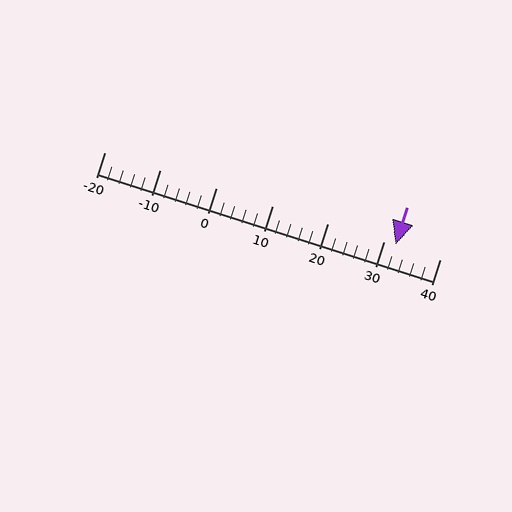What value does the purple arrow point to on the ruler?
The purple arrow points to approximately 32.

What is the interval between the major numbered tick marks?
The major tick marks are spaced 10 units apart.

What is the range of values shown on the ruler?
The ruler shows values from -20 to 40.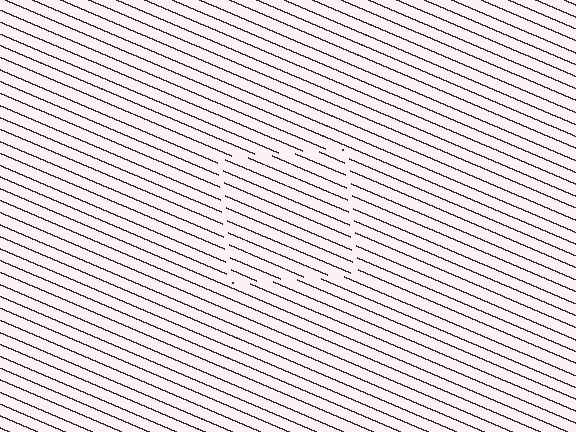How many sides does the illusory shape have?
4 sides — the line-ends trace a square.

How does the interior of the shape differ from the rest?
The interior of the shape contains the same grating, shifted by half a period — the contour is defined by the phase discontinuity where line-ends from the inner and outer gratings abut.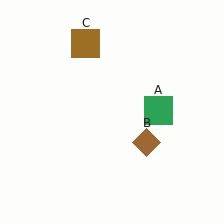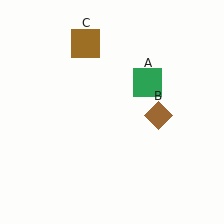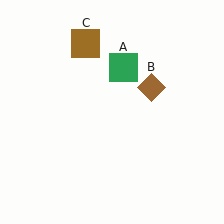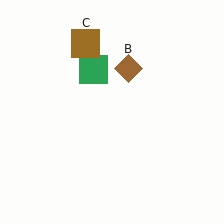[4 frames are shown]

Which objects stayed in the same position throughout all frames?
Brown square (object C) remained stationary.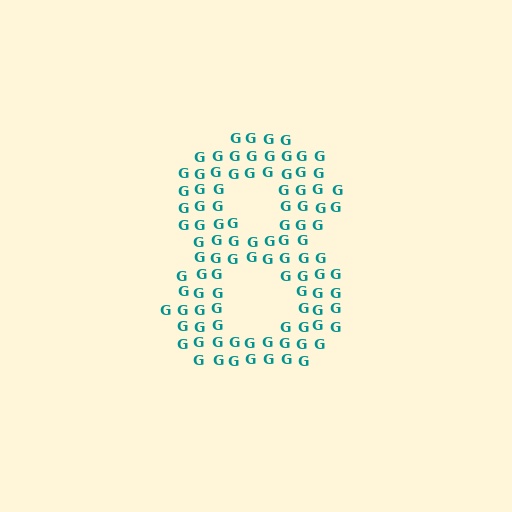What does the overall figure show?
The overall figure shows the digit 8.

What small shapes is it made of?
It is made of small letter G's.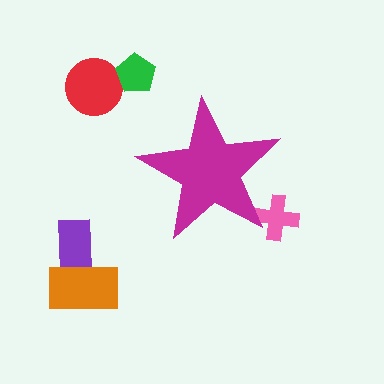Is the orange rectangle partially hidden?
No, the orange rectangle is fully visible.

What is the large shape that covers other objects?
A magenta star.